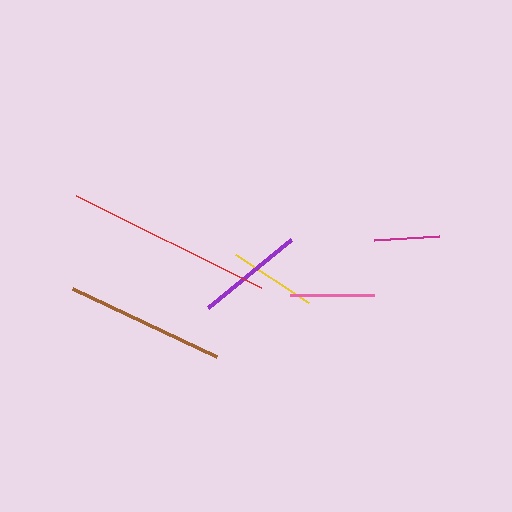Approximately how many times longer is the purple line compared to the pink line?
The purple line is approximately 1.3 times the length of the pink line.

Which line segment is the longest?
The red line is the longest at approximately 207 pixels.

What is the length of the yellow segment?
The yellow segment is approximately 87 pixels long.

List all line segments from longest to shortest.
From longest to shortest: red, brown, purple, yellow, pink, magenta.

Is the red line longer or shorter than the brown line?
The red line is longer than the brown line.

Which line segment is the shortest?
The magenta line is the shortest at approximately 66 pixels.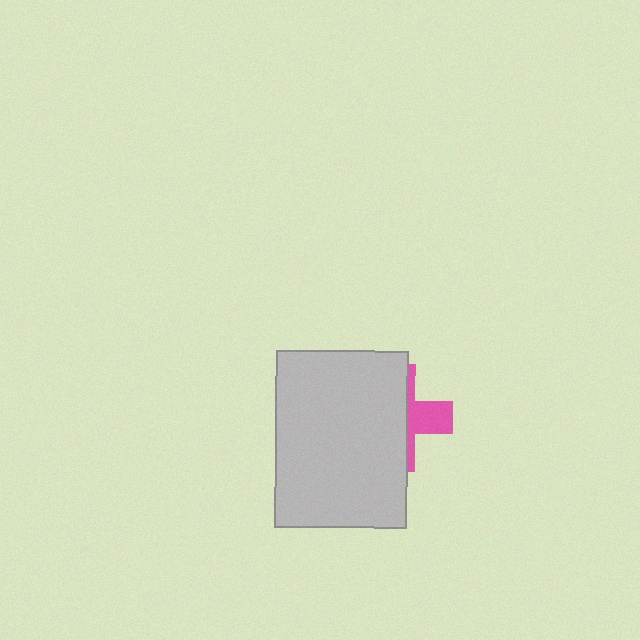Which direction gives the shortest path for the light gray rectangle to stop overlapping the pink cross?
Moving left gives the shortest separation.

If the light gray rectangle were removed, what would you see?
You would see the complete pink cross.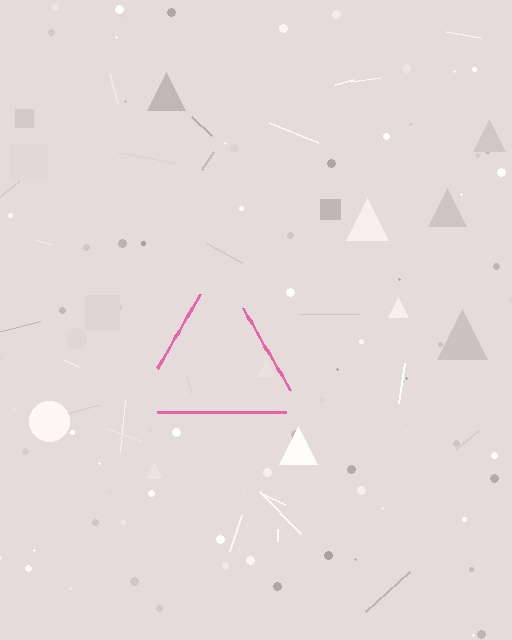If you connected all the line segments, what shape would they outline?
They would outline a triangle.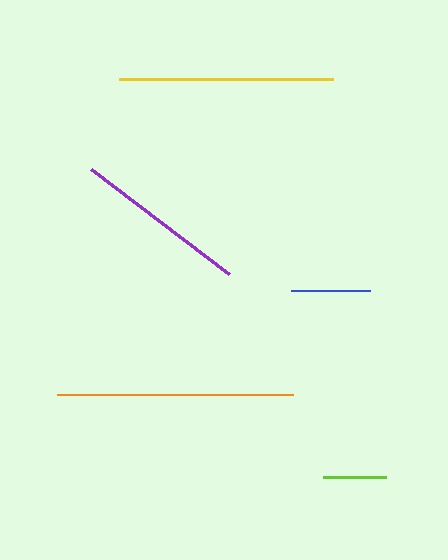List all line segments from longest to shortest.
From longest to shortest: orange, yellow, purple, blue, lime.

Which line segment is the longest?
The orange line is the longest at approximately 236 pixels.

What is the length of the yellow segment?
The yellow segment is approximately 214 pixels long.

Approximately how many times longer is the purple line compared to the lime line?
The purple line is approximately 2.7 times the length of the lime line.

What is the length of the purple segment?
The purple segment is approximately 173 pixels long.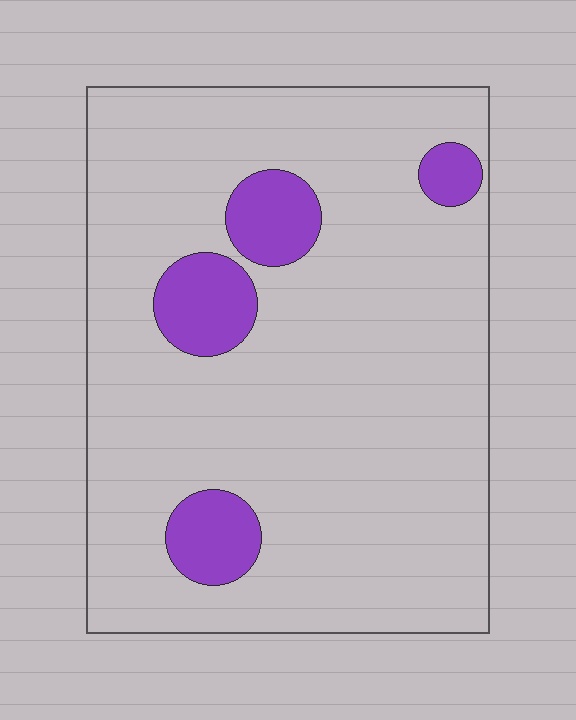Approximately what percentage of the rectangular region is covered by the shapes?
Approximately 10%.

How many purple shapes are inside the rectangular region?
4.